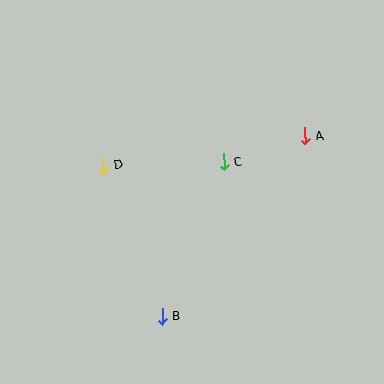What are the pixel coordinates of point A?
Point A is at (305, 136).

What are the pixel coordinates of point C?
Point C is at (224, 162).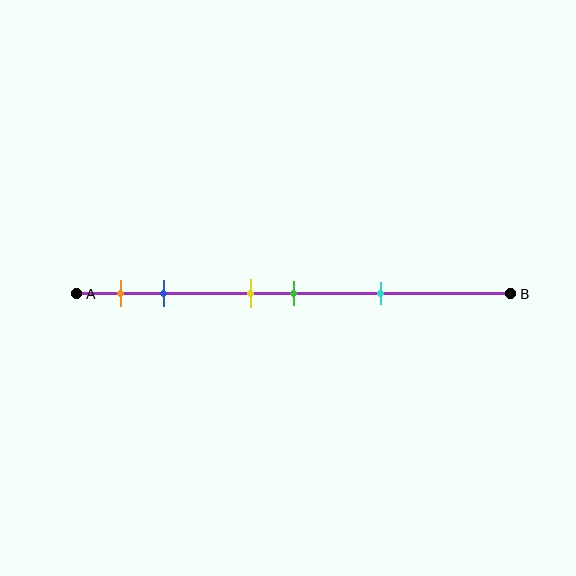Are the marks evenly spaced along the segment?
No, the marks are not evenly spaced.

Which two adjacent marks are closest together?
The yellow and green marks are the closest adjacent pair.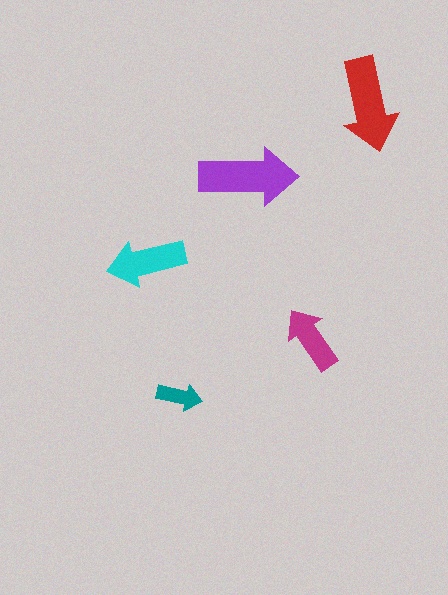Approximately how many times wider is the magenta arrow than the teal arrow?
About 1.5 times wider.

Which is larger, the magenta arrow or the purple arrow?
The purple one.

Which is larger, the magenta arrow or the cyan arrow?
The cyan one.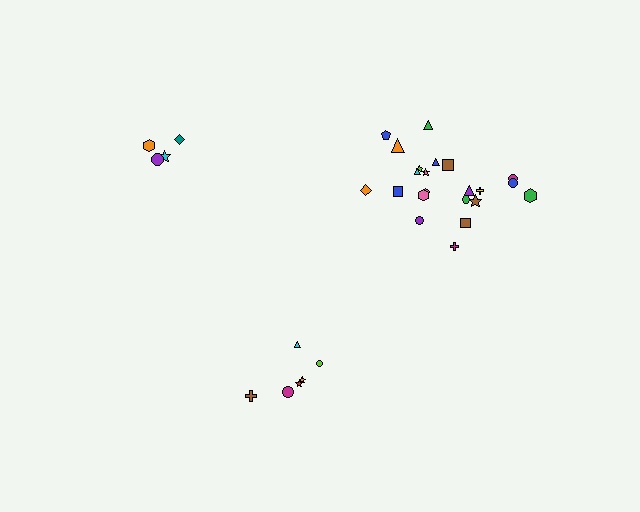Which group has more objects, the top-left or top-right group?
The top-right group.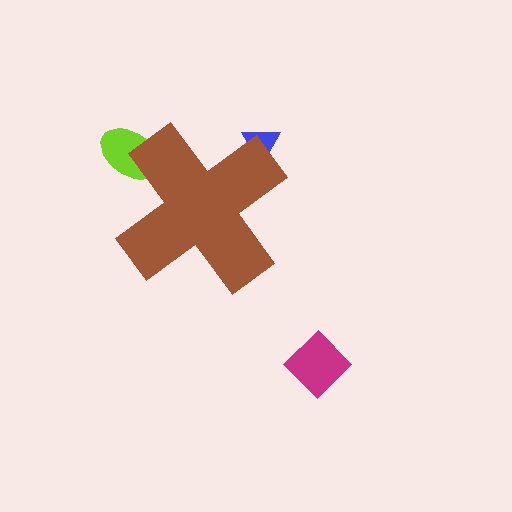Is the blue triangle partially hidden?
Yes, the blue triangle is partially hidden behind the brown cross.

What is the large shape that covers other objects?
A brown cross.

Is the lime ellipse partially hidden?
Yes, the lime ellipse is partially hidden behind the brown cross.